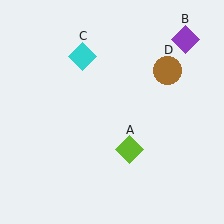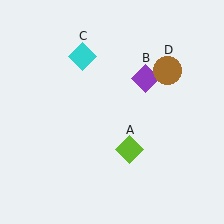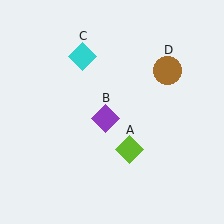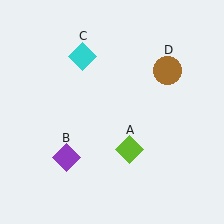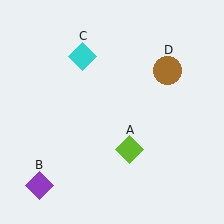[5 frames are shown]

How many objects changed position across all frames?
1 object changed position: purple diamond (object B).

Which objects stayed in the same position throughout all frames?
Lime diamond (object A) and cyan diamond (object C) and brown circle (object D) remained stationary.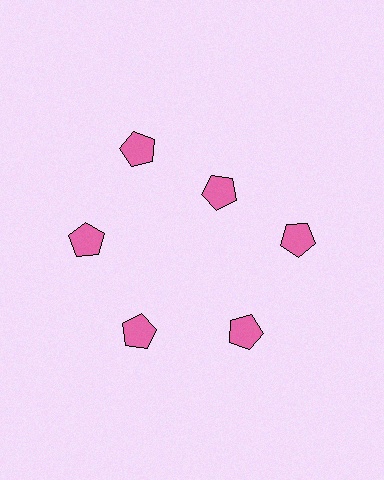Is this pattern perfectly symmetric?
No. The 6 pink pentagons are arranged in a ring, but one element near the 1 o'clock position is pulled inward toward the center, breaking the 6-fold rotational symmetry.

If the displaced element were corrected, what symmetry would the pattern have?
It would have 6-fold rotational symmetry — the pattern would map onto itself every 60 degrees.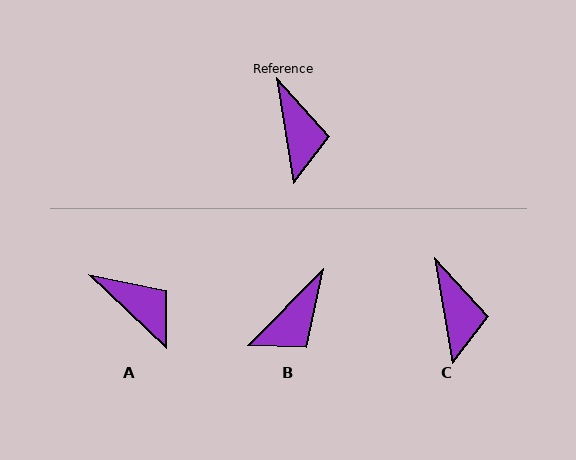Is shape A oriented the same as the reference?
No, it is off by about 37 degrees.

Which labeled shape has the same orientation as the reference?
C.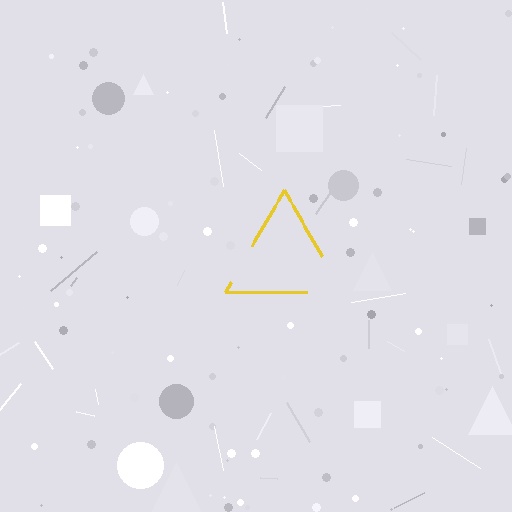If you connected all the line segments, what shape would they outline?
They would outline a triangle.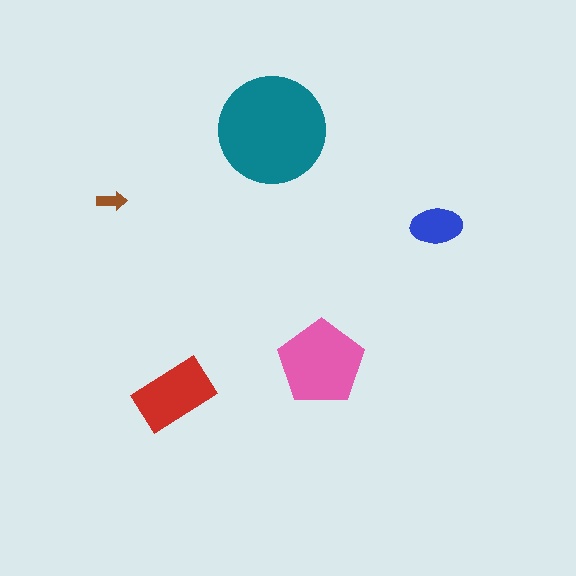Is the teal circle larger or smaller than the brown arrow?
Larger.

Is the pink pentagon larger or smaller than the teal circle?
Smaller.